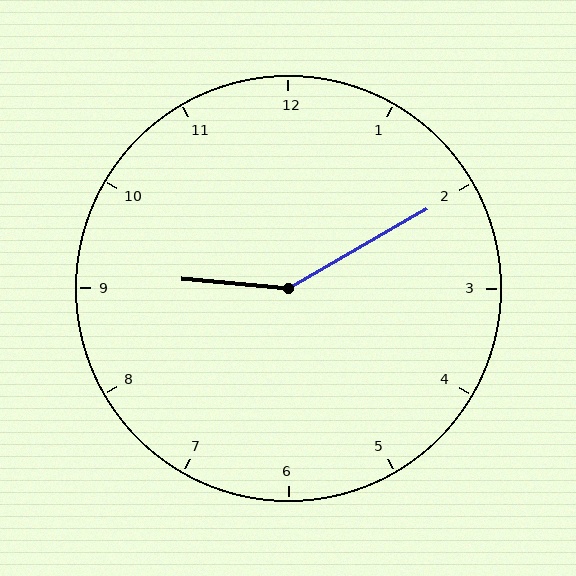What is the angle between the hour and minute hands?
Approximately 145 degrees.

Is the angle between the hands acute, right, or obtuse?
It is obtuse.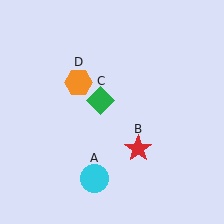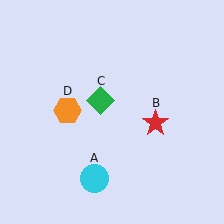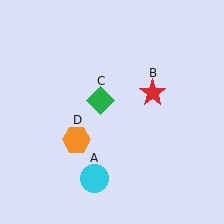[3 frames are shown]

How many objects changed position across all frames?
2 objects changed position: red star (object B), orange hexagon (object D).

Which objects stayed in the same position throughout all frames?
Cyan circle (object A) and green diamond (object C) remained stationary.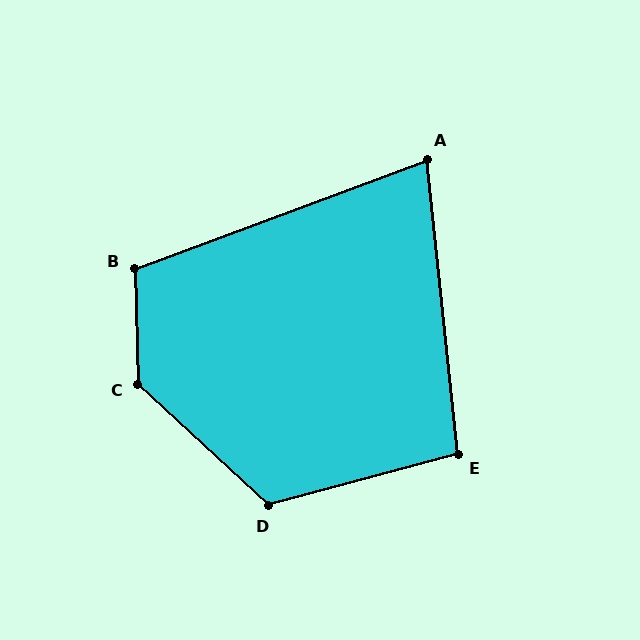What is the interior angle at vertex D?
Approximately 122 degrees (obtuse).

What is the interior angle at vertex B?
Approximately 108 degrees (obtuse).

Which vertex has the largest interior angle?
C, at approximately 135 degrees.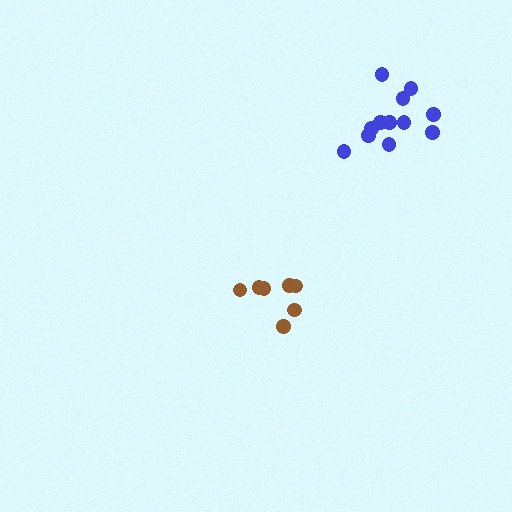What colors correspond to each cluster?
The clusters are colored: blue, brown.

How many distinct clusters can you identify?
There are 2 distinct clusters.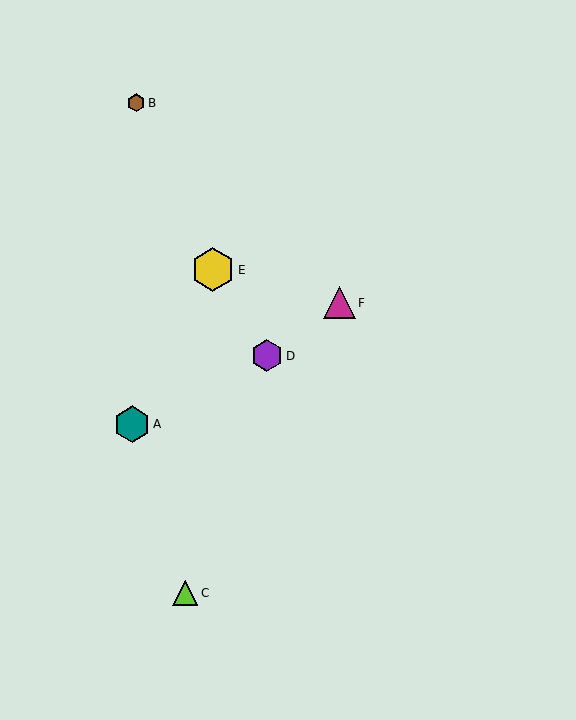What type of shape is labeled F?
Shape F is a magenta triangle.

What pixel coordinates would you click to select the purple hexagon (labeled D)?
Click at (267, 356) to select the purple hexagon D.